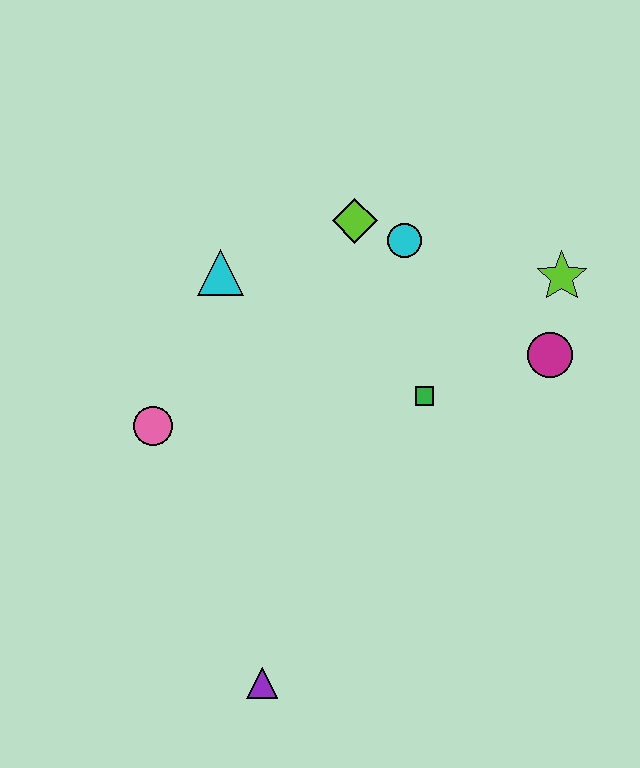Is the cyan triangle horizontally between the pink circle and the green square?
Yes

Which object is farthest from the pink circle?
The lime star is farthest from the pink circle.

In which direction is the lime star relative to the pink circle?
The lime star is to the right of the pink circle.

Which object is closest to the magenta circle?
The lime star is closest to the magenta circle.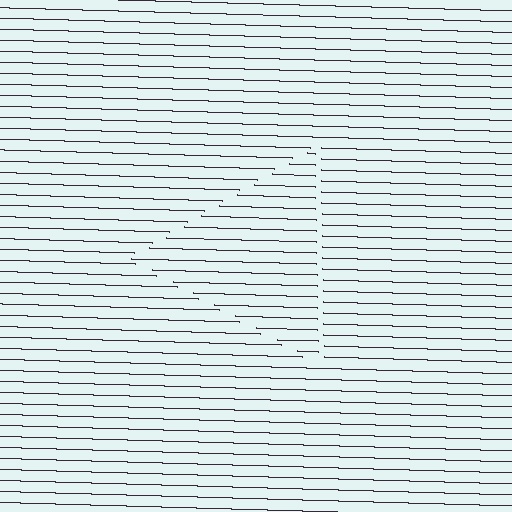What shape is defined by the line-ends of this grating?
An illusory triangle. The interior of the shape contains the same grating, shifted by half a period — the contour is defined by the phase discontinuity where line-ends from the inner and outer gratings abut.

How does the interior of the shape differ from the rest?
The interior of the shape contains the same grating, shifted by half a period — the contour is defined by the phase discontinuity where line-ends from the inner and outer gratings abut.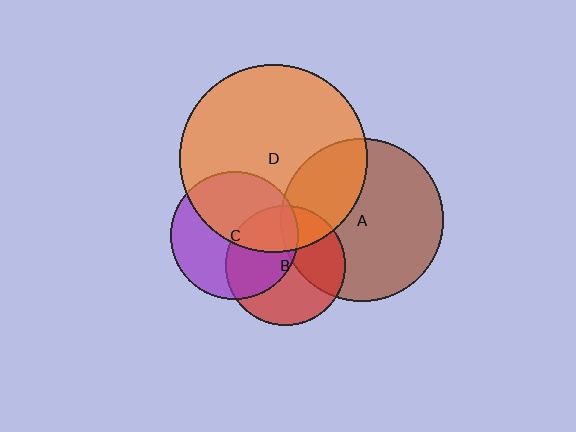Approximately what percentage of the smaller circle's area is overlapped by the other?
Approximately 35%.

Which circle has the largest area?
Circle D (orange).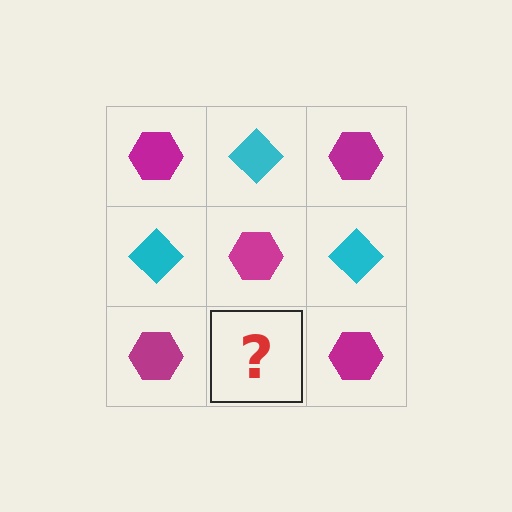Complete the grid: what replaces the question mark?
The question mark should be replaced with a cyan diamond.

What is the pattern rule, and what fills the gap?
The rule is that it alternates magenta hexagon and cyan diamond in a checkerboard pattern. The gap should be filled with a cyan diamond.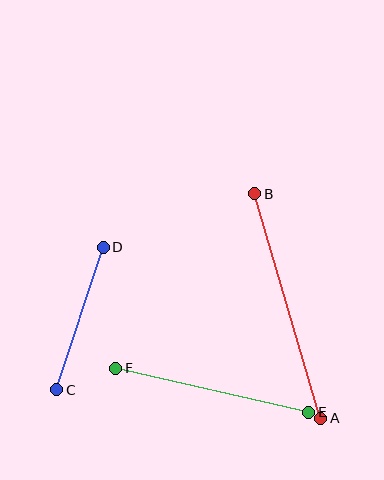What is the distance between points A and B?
The distance is approximately 234 pixels.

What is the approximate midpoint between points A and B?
The midpoint is at approximately (288, 306) pixels.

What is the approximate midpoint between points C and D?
The midpoint is at approximately (80, 318) pixels.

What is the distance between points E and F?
The distance is approximately 198 pixels.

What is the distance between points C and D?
The distance is approximately 150 pixels.